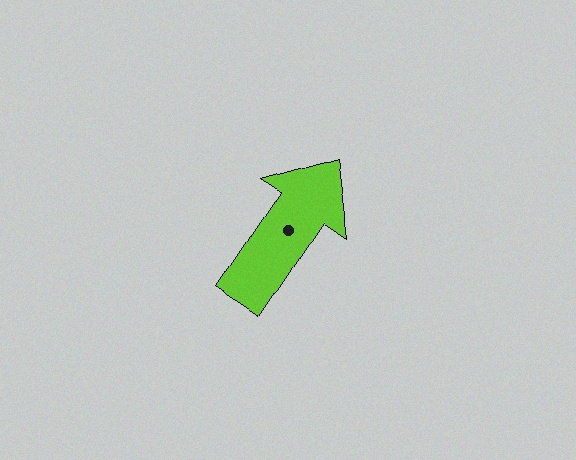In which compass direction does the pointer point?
Northeast.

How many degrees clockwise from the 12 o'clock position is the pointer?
Approximately 34 degrees.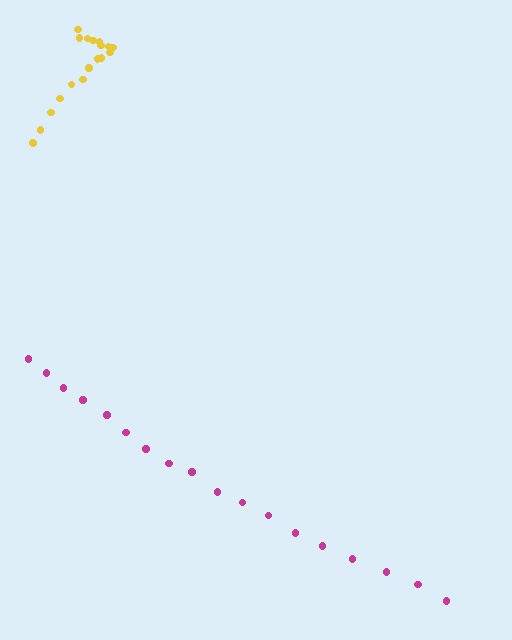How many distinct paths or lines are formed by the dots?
There are 2 distinct paths.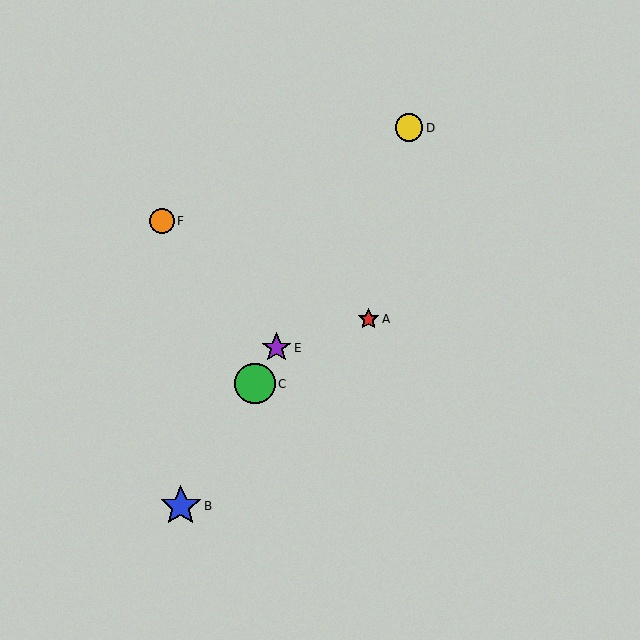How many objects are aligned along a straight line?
4 objects (B, C, D, E) are aligned along a straight line.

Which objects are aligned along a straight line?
Objects B, C, D, E are aligned along a straight line.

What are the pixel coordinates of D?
Object D is at (409, 128).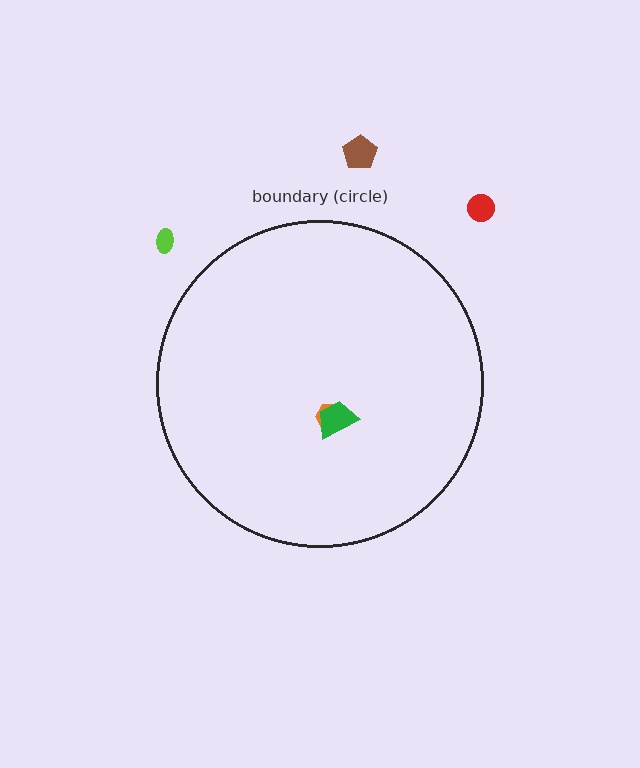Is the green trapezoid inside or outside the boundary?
Inside.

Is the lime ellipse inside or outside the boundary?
Outside.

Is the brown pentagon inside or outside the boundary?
Outside.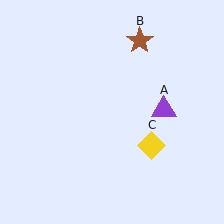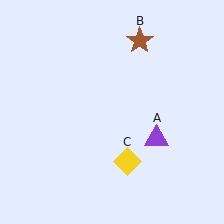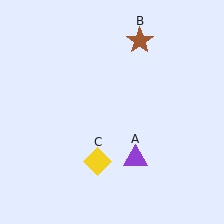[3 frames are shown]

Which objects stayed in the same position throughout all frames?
Brown star (object B) remained stationary.